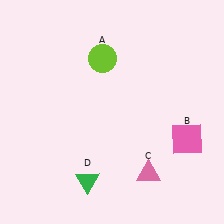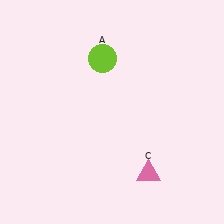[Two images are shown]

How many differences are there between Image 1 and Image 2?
There are 2 differences between the two images.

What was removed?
The pink square (B), the green triangle (D) were removed in Image 2.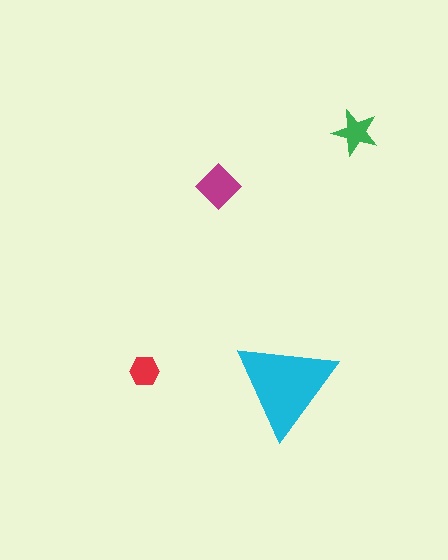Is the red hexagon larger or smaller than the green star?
Smaller.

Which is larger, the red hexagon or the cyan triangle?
The cyan triangle.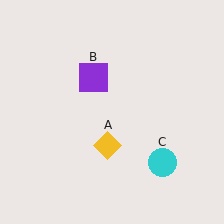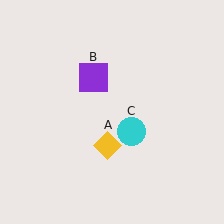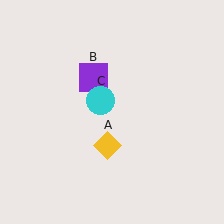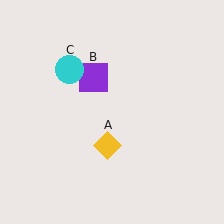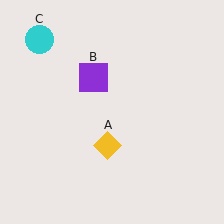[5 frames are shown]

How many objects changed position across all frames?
1 object changed position: cyan circle (object C).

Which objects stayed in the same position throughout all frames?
Yellow diamond (object A) and purple square (object B) remained stationary.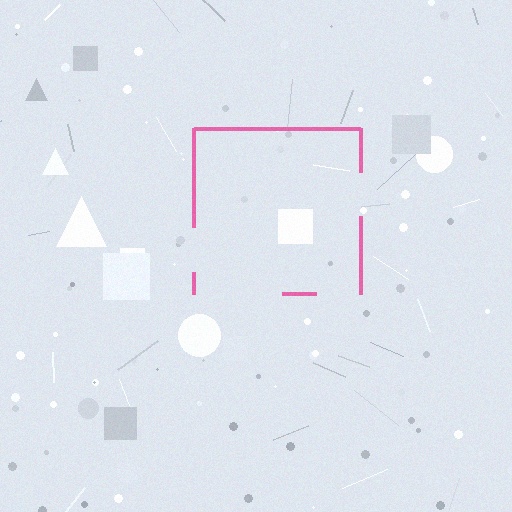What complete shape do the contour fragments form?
The contour fragments form a square.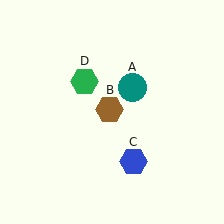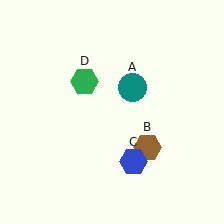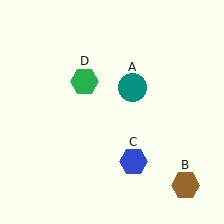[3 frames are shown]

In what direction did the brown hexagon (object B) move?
The brown hexagon (object B) moved down and to the right.